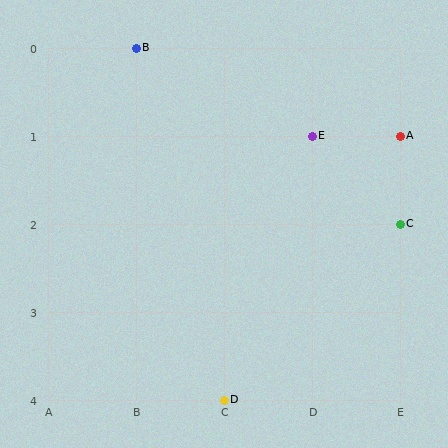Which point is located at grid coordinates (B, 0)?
Point B is at (B, 0).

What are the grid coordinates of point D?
Point D is at grid coordinates (C, 4).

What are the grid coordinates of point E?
Point E is at grid coordinates (D, 1).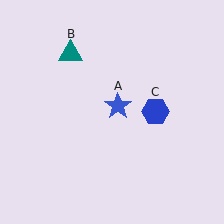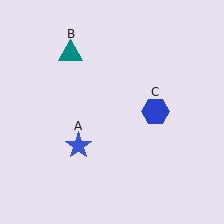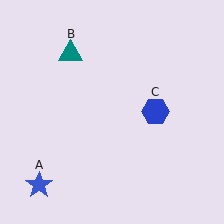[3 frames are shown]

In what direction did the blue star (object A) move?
The blue star (object A) moved down and to the left.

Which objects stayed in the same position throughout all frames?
Teal triangle (object B) and blue hexagon (object C) remained stationary.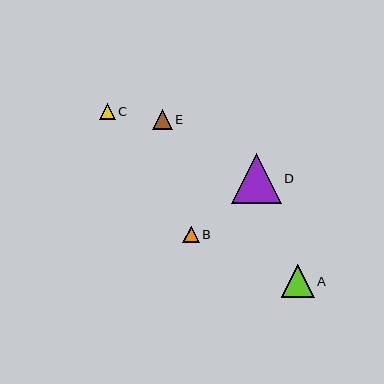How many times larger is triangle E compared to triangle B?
Triangle E is approximately 1.2 times the size of triangle B.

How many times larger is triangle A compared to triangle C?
Triangle A is approximately 2.1 times the size of triangle C.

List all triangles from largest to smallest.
From largest to smallest: D, A, E, B, C.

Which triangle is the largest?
Triangle D is the largest with a size of approximately 50 pixels.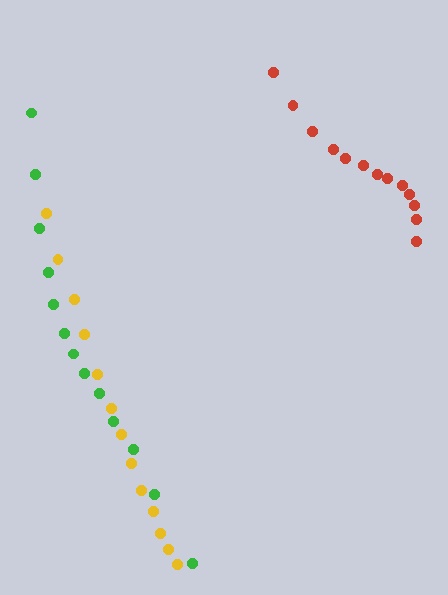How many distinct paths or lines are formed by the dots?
There are 3 distinct paths.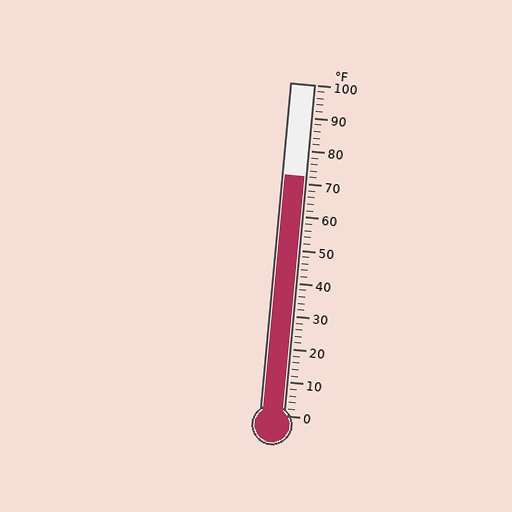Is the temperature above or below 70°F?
The temperature is above 70°F.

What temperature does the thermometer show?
The thermometer shows approximately 72°F.